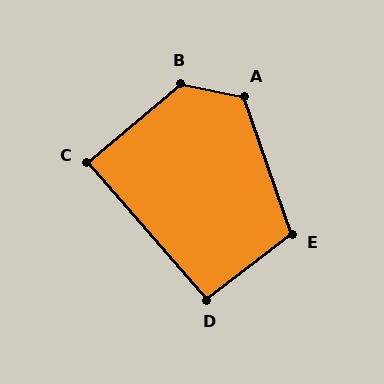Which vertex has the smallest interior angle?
C, at approximately 89 degrees.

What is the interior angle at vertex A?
Approximately 121 degrees (obtuse).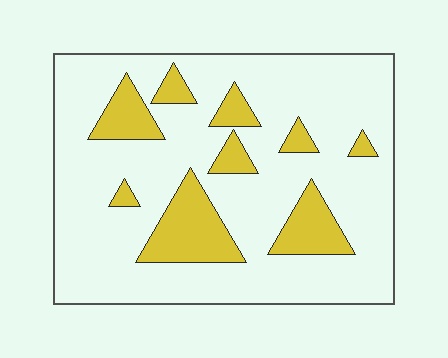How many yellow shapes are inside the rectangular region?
9.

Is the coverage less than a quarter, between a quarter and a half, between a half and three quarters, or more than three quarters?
Less than a quarter.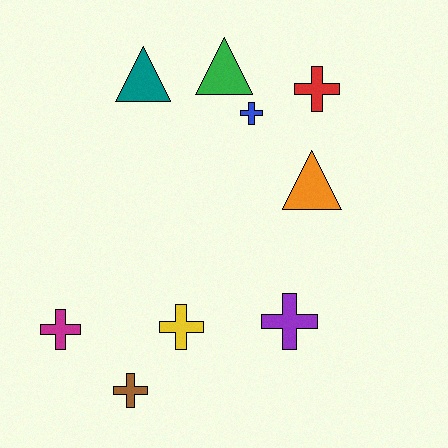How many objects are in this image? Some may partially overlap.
There are 9 objects.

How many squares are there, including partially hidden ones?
There are no squares.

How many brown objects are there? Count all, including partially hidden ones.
There is 1 brown object.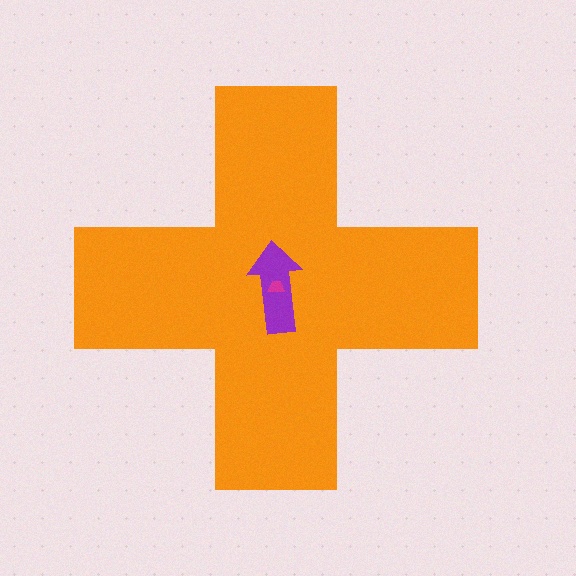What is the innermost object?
The magenta trapezoid.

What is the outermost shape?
The orange cross.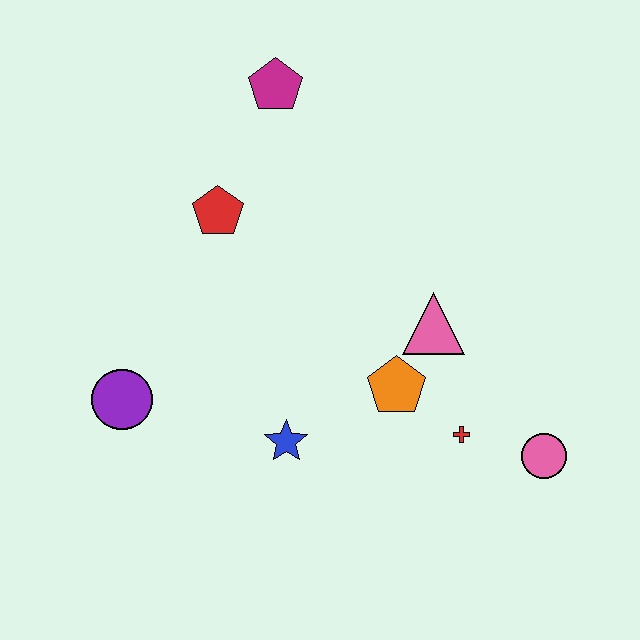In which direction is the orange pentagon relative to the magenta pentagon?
The orange pentagon is below the magenta pentagon.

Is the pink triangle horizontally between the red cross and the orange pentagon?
Yes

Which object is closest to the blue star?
The orange pentagon is closest to the blue star.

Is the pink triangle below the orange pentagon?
No